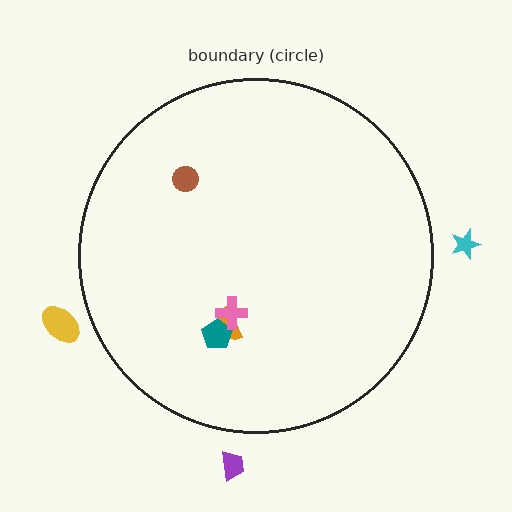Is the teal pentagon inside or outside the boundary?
Inside.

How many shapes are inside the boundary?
4 inside, 3 outside.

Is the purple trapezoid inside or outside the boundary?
Outside.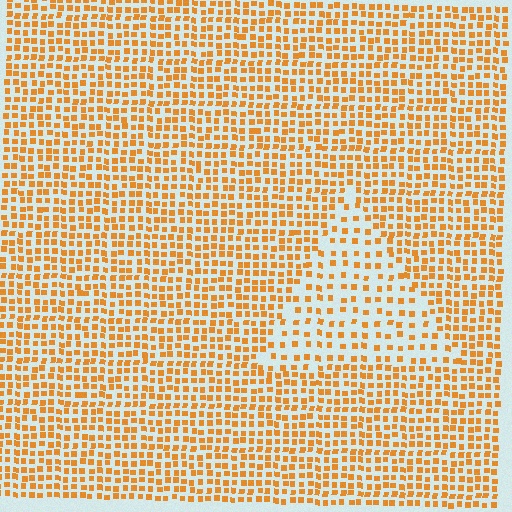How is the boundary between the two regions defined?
The boundary is defined by a change in element density (approximately 1.9x ratio). All elements are the same color, size, and shape.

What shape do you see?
I see a triangle.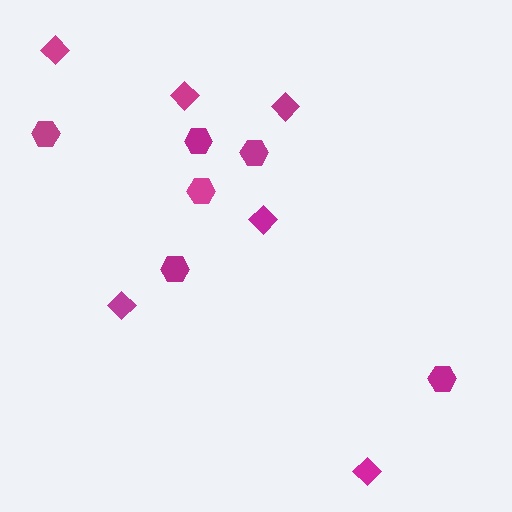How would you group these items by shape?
There are 2 groups: one group of hexagons (6) and one group of diamonds (6).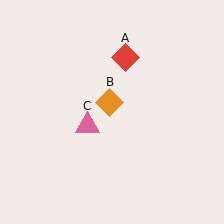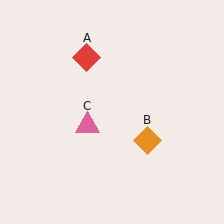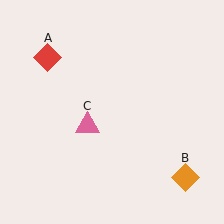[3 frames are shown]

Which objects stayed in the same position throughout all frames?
Pink triangle (object C) remained stationary.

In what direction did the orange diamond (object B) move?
The orange diamond (object B) moved down and to the right.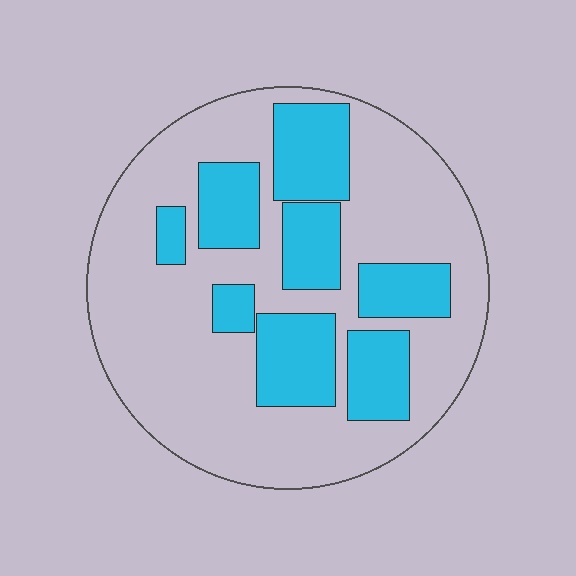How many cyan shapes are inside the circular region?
8.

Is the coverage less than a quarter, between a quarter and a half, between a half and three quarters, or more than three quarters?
Between a quarter and a half.